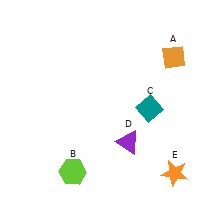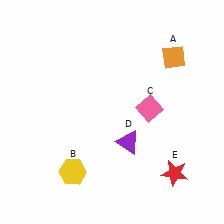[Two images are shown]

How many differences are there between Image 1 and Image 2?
There are 3 differences between the two images.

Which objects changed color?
B changed from lime to yellow. C changed from teal to pink. E changed from orange to red.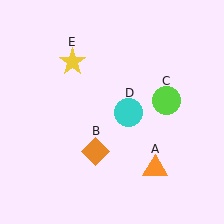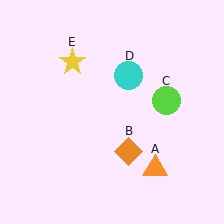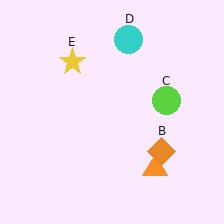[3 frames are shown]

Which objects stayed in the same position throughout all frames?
Orange triangle (object A) and lime circle (object C) and yellow star (object E) remained stationary.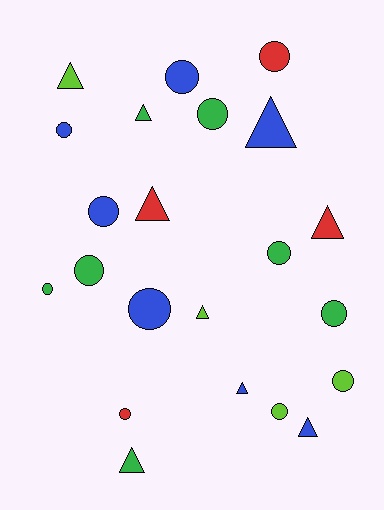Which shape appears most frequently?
Circle, with 13 objects.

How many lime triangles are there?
There are 2 lime triangles.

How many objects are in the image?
There are 22 objects.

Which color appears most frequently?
Green, with 7 objects.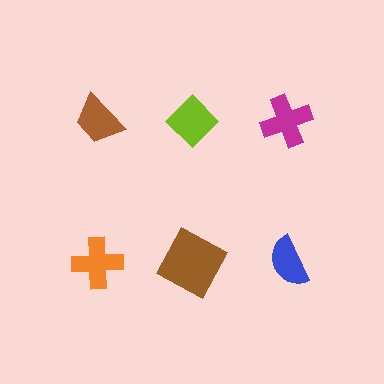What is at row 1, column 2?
A lime diamond.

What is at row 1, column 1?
A brown trapezoid.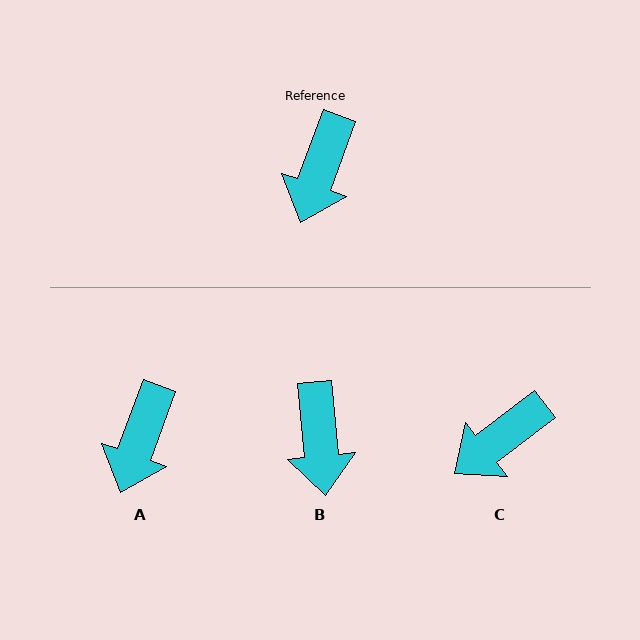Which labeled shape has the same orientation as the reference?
A.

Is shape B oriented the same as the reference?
No, it is off by about 26 degrees.